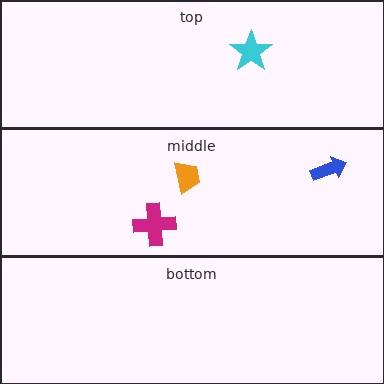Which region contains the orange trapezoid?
The middle region.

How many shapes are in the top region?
1.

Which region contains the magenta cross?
The middle region.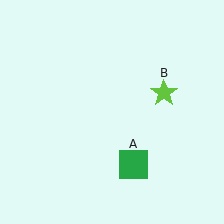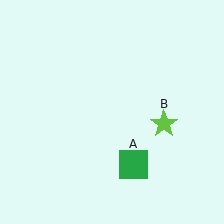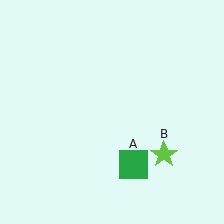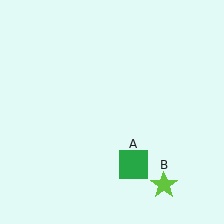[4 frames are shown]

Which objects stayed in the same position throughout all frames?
Green square (object A) remained stationary.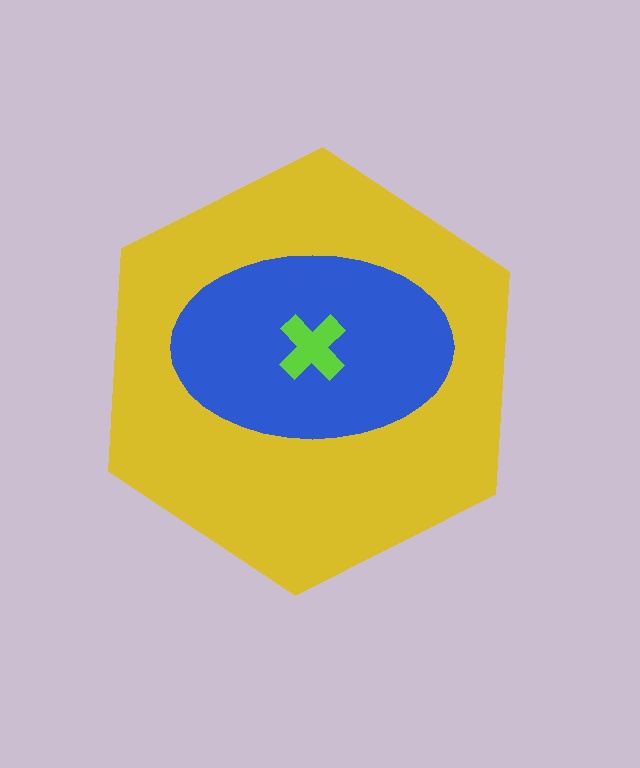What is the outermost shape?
The yellow hexagon.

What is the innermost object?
The lime cross.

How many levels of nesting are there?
3.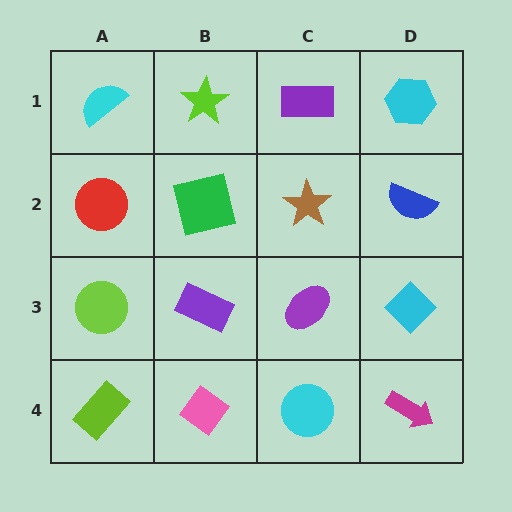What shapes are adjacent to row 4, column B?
A purple rectangle (row 3, column B), a lime rectangle (row 4, column A), a cyan circle (row 4, column C).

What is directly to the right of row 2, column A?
A green square.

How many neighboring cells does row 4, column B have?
3.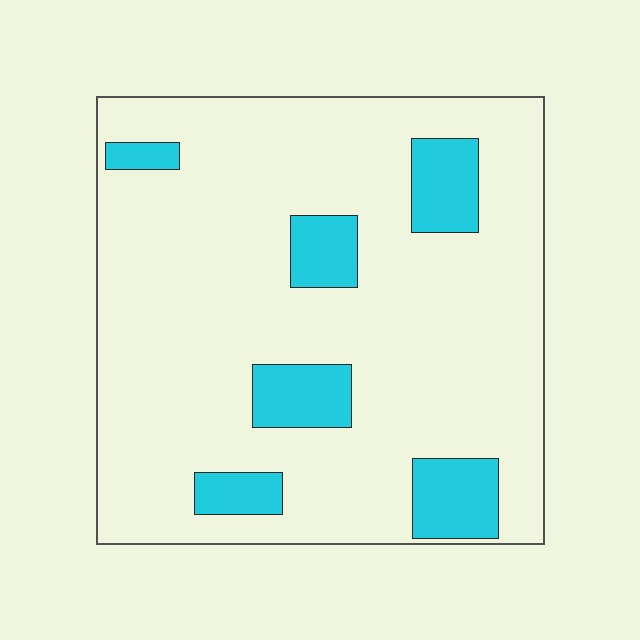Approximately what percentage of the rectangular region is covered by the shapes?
Approximately 15%.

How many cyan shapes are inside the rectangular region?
6.